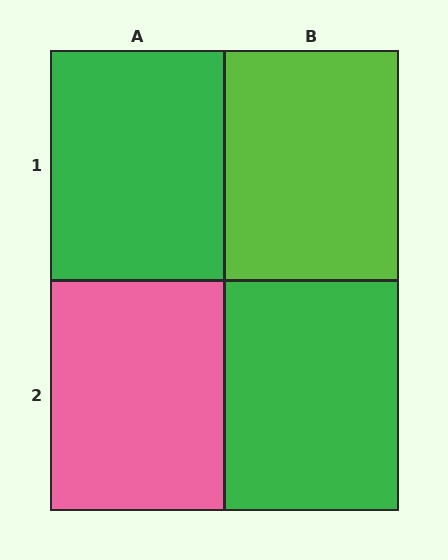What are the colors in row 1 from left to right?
Green, lime.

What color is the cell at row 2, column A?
Pink.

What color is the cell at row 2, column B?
Green.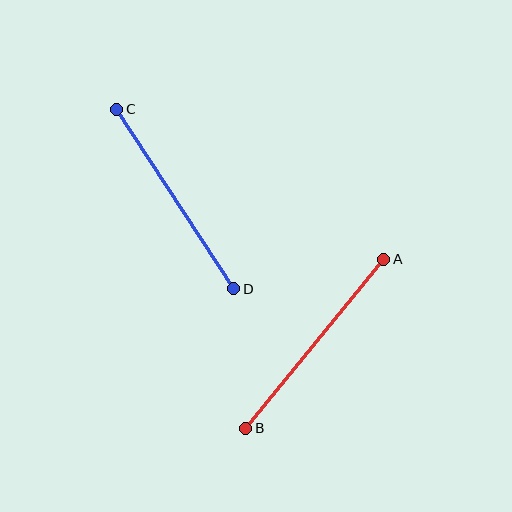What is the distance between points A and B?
The distance is approximately 218 pixels.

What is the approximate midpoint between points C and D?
The midpoint is at approximately (175, 199) pixels.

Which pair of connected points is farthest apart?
Points A and B are farthest apart.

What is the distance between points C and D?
The distance is approximately 214 pixels.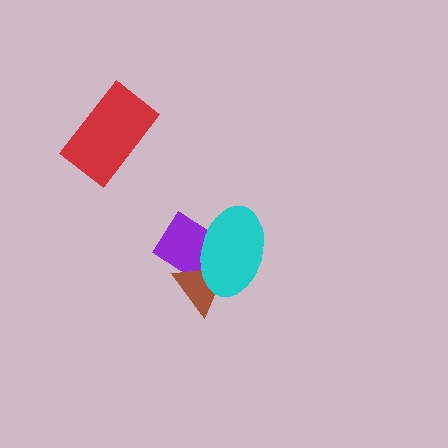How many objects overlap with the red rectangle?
0 objects overlap with the red rectangle.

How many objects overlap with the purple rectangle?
2 objects overlap with the purple rectangle.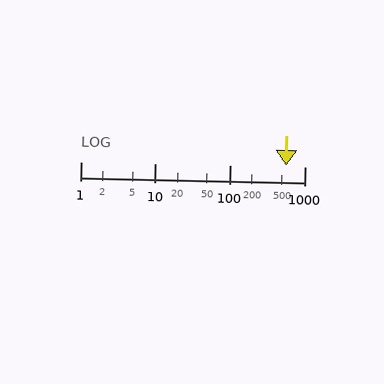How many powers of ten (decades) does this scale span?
The scale spans 3 decades, from 1 to 1000.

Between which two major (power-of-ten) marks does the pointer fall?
The pointer is between 100 and 1000.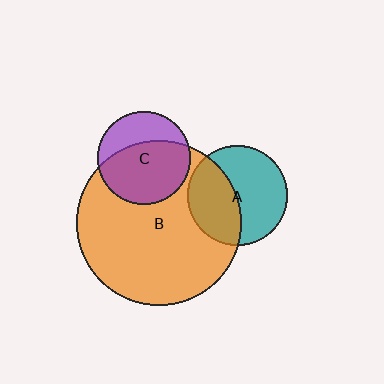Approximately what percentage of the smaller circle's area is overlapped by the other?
Approximately 45%.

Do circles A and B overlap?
Yes.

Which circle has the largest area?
Circle B (orange).